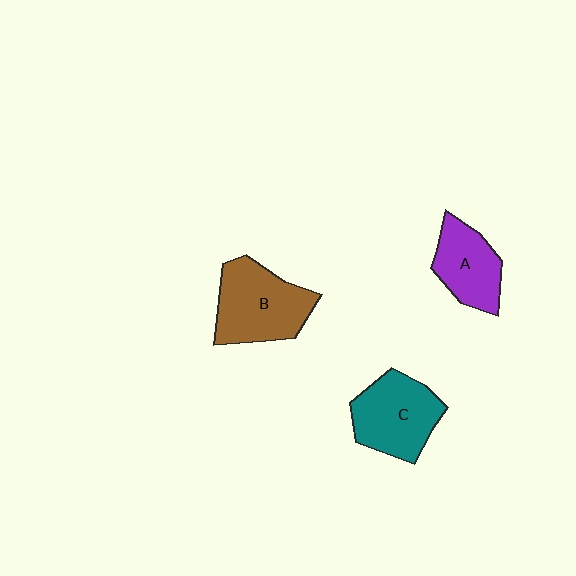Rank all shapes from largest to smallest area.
From largest to smallest: B (brown), C (teal), A (purple).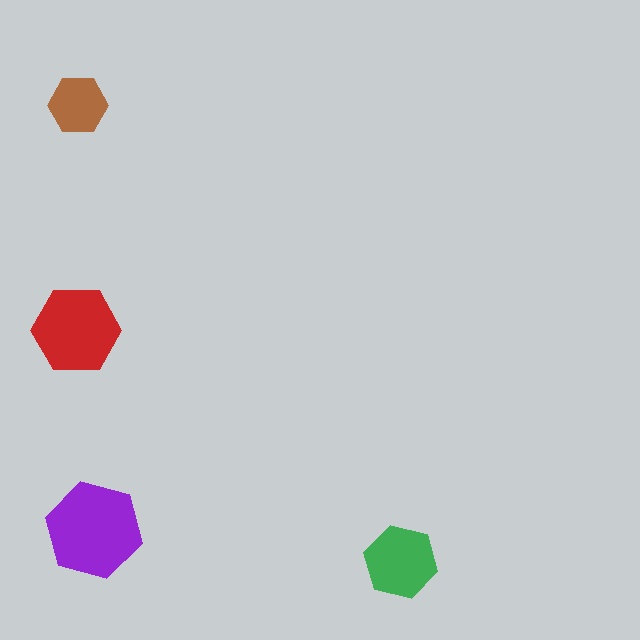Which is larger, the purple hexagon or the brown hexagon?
The purple one.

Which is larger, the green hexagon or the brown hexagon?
The green one.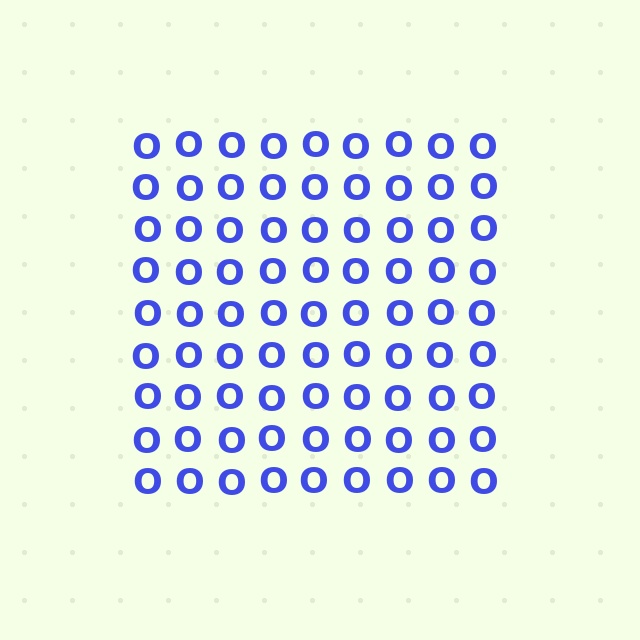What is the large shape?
The large shape is a square.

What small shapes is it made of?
It is made of small letter O's.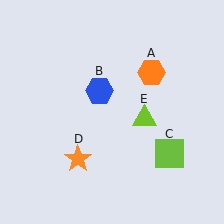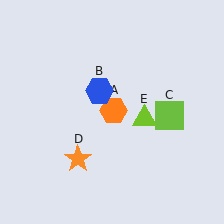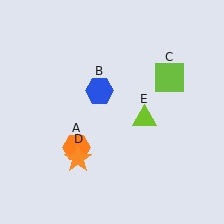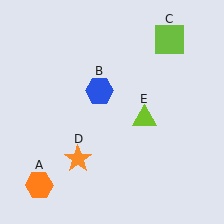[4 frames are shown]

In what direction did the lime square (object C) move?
The lime square (object C) moved up.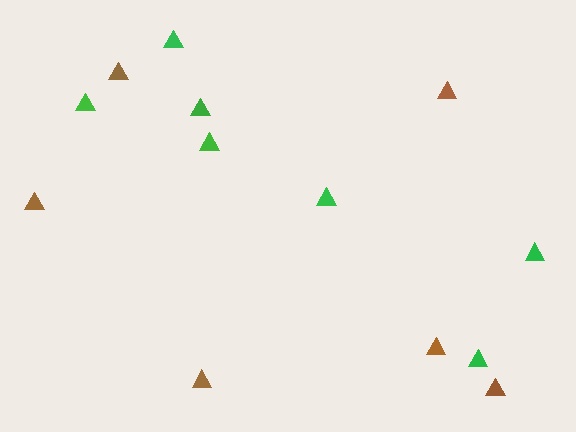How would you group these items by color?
There are 2 groups: one group of green triangles (7) and one group of brown triangles (6).